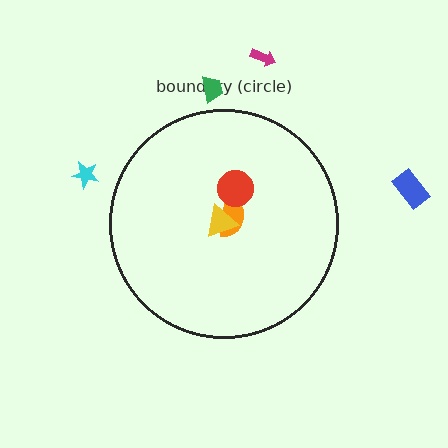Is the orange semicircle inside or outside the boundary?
Inside.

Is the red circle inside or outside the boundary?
Inside.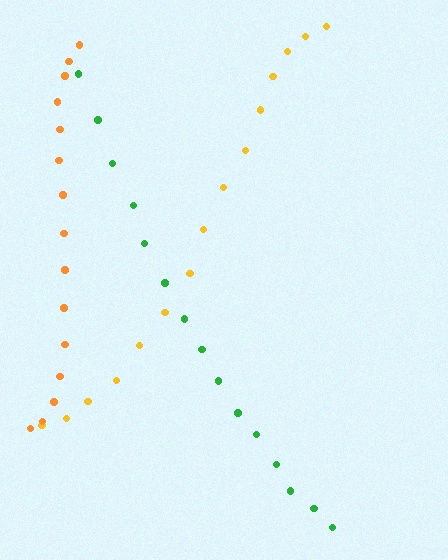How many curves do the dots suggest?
There are 3 distinct paths.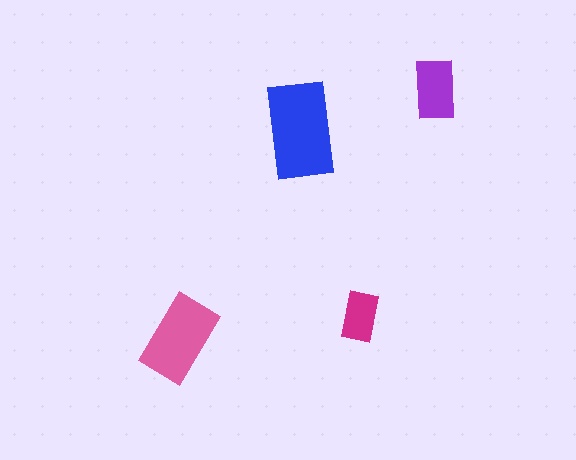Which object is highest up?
The purple rectangle is topmost.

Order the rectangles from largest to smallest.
the blue one, the pink one, the purple one, the magenta one.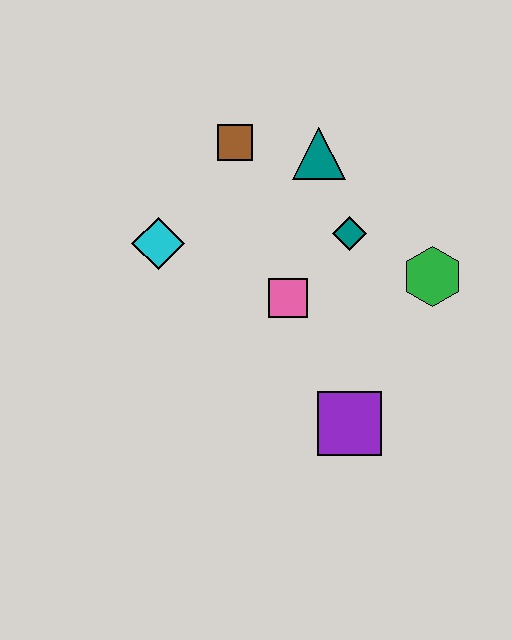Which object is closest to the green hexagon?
The teal diamond is closest to the green hexagon.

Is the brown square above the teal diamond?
Yes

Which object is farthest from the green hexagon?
The cyan diamond is farthest from the green hexagon.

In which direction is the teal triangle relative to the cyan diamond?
The teal triangle is to the right of the cyan diamond.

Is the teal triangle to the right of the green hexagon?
No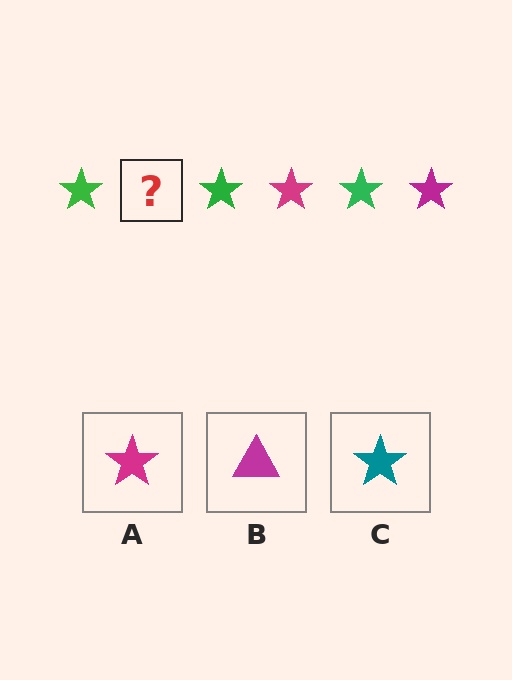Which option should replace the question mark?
Option A.